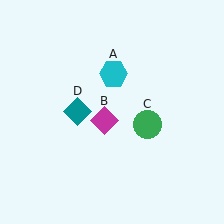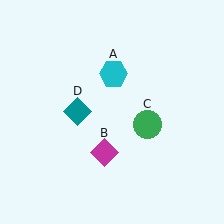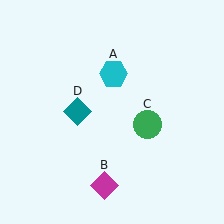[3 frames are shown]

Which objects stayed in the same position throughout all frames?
Cyan hexagon (object A) and green circle (object C) and teal diamond (object D) remained stationary.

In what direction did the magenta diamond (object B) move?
The magenta diamond (object B) moved down.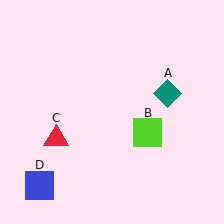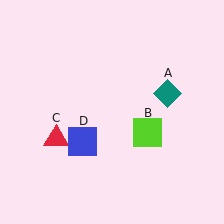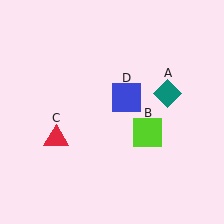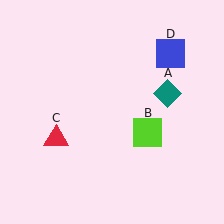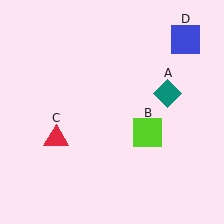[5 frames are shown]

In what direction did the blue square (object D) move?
The blue square (object D) moved up and to the right.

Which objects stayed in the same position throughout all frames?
Teal diamond (object A) and lime square (object B) and red triangle (object C) remained stationary.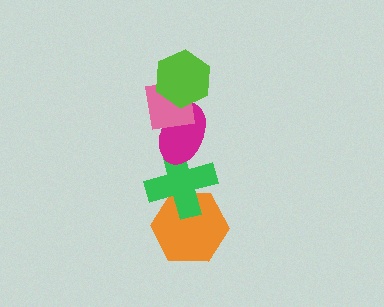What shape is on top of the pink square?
The lime hexagon is on top of the pink square.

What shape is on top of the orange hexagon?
The green cross is on top of the orange hexagon.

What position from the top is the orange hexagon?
The orange hexagon is 5th from the top.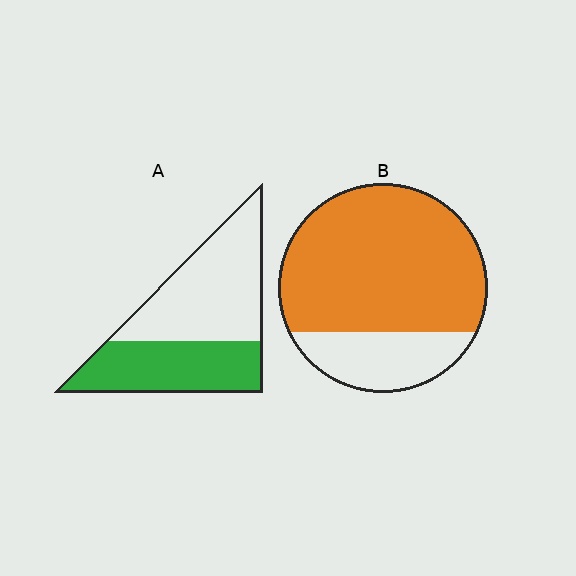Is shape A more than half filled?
No.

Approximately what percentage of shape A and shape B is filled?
A is approximately 45% and B is approximately 75%.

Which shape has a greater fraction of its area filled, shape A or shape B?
Shape B.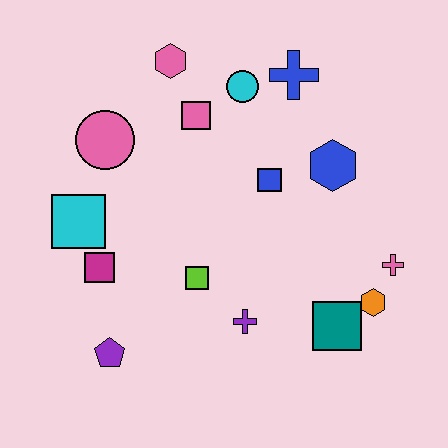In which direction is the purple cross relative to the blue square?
The purple cross is below the blue square.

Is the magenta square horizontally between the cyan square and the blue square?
Yes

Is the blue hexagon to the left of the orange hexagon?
Yes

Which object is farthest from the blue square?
The purple pentagon is farthest from the blue square.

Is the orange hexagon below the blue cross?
Yes